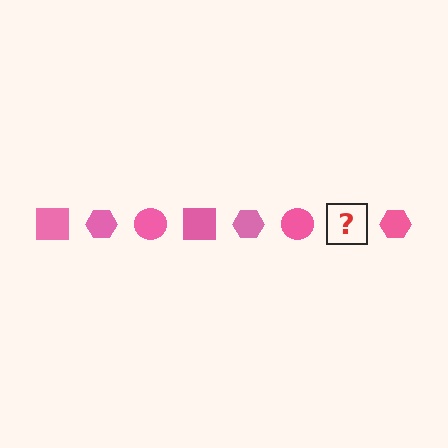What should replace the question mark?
The question mark should be replaced with a pink square.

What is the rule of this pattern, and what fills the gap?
The rule is that the pattern cycles through square, hexagon, circle shapes in pink. The gap should be filled with a pink square.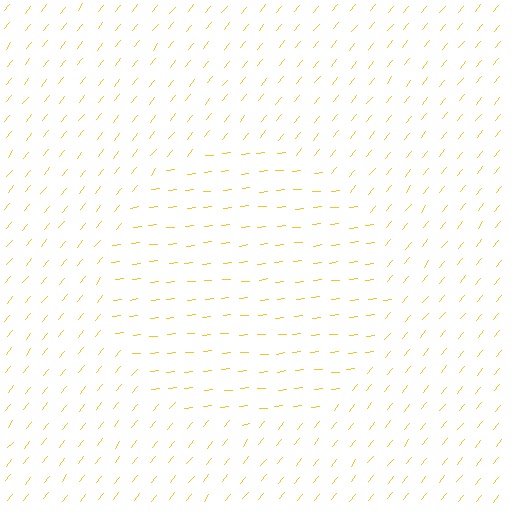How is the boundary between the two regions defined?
The boundary is defined purely by a change in line orientation (approximately 45 degrees difference). All lines are the same color and thickness.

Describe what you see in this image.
The image is filled with small yellow line segments. A circle region in the image has lines oriented differently from the surrounding lines, creating a visible texture boundary.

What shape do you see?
I see a circle.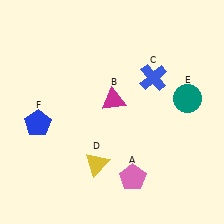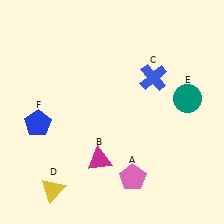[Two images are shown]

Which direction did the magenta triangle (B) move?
The magenta triangle (B) moved down.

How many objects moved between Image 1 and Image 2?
2 objects moved between the two images.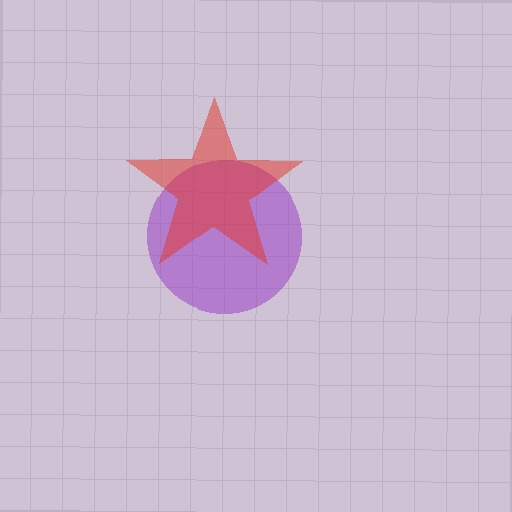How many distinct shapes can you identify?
There are 2 distinct shapes: a purple circle, a red star.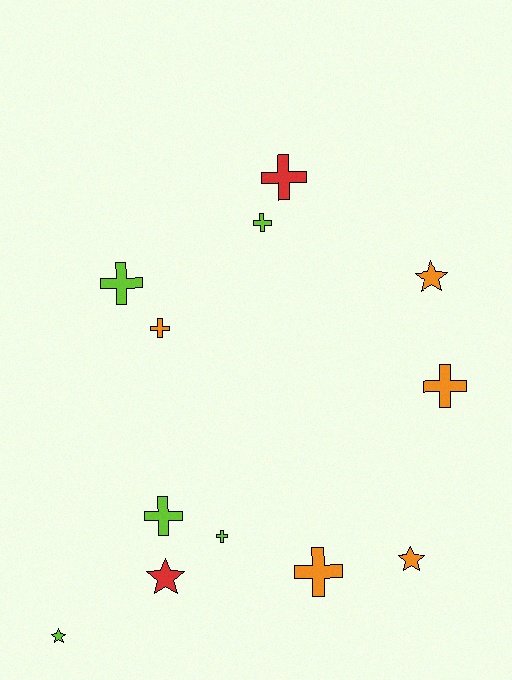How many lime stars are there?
There is 1 lime star.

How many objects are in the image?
There are 12 objects.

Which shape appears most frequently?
Cross, with 8 objects.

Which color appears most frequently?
Orange, with 5 objects.